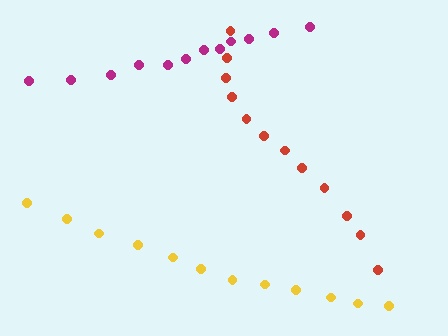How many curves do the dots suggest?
There are 3 distinct paths.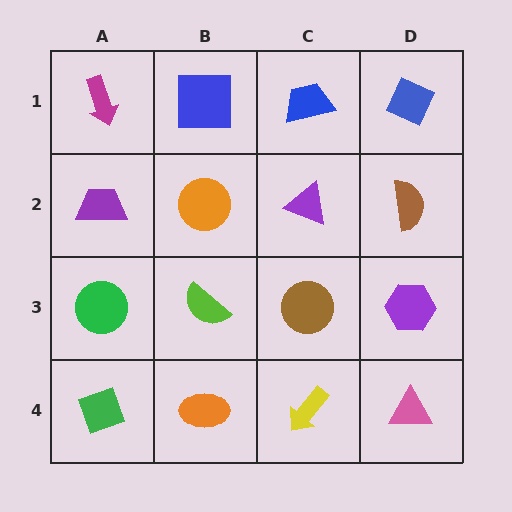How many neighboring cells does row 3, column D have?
3.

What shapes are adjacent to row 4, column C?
A brown circle (row 3, column C), an orange ellipse (row 4, column B), a pink triangle (row 4, column D).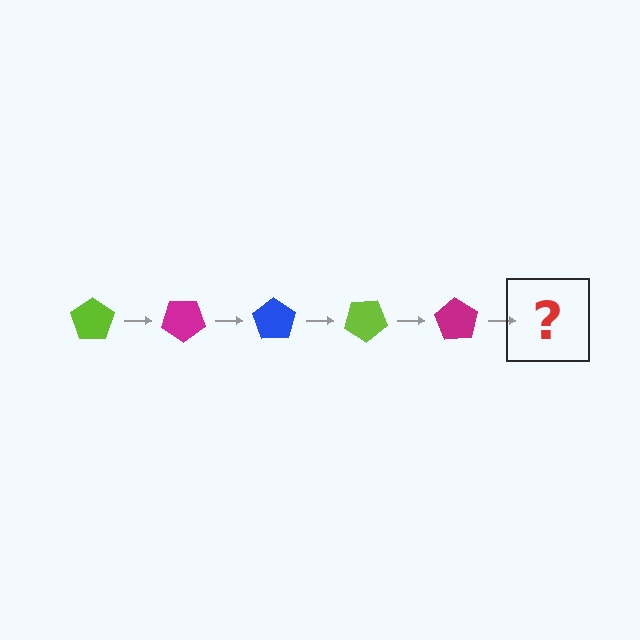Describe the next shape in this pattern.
It should be a blue pentagon, rotated 175 degrees from the start.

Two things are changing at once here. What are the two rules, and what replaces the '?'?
The two rules are that it rotates 35 degrees each step and the color cycles through lime, magenta, and blue. The '?' should be a blue pentagon, rotated 175 degrees from the start.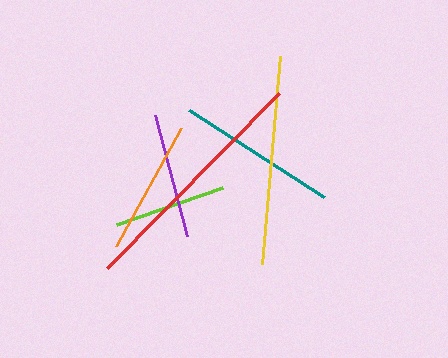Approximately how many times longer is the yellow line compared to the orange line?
The yellow line is approximately 1.6 times the length of the orange line.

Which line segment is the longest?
The red line is the longest at approximately 246 pixels.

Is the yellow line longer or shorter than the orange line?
The yellow line is longer than the orange line.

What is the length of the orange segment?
The orange segment is approximately 134 pixels long.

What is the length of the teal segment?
The teal segment is approximately 160 pixels long.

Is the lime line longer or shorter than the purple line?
The purple line is longer than the lime line.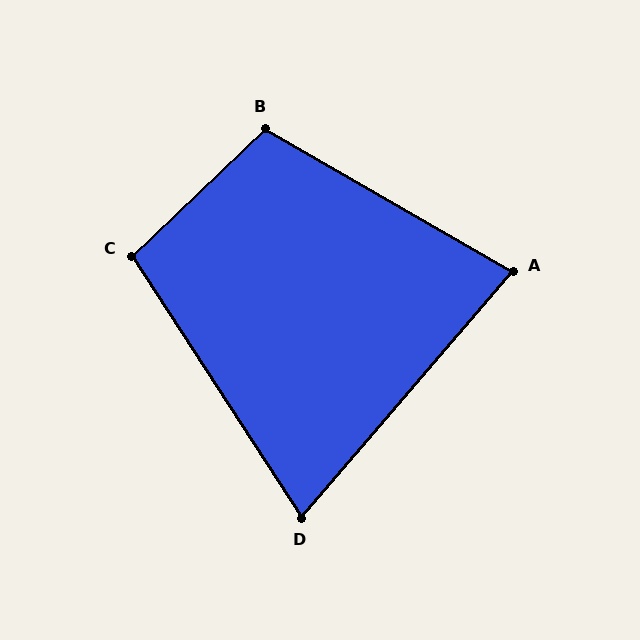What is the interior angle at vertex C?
Approximately 101 degrees (obtuse).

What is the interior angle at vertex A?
Approximately 79 degrees (acute).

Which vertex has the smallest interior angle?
D, at approximately 74 degrees.